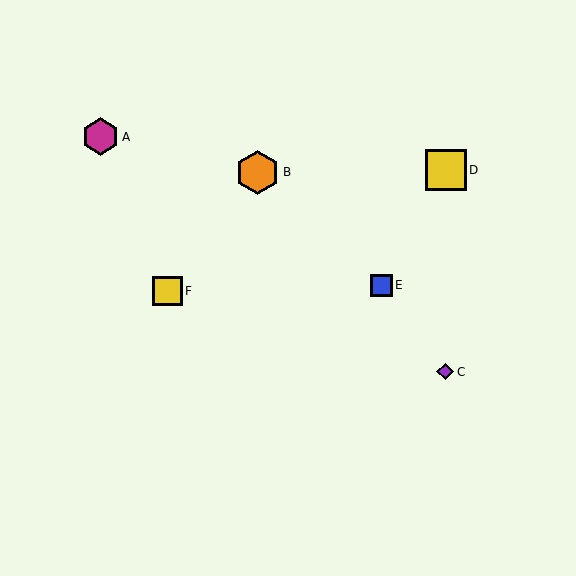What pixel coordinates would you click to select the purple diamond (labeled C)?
Click at (445, 372) to select the purple diamond C.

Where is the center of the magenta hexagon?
The center of the magenta hexagon is at (100, 137).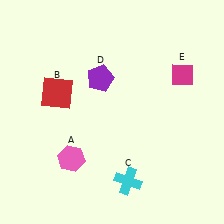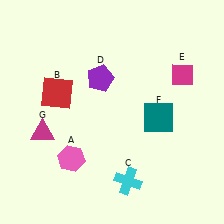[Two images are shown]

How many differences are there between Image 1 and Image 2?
There are 2 differences between the two images.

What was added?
A teal square (F), a magenta triangle (G) were added in Image 2.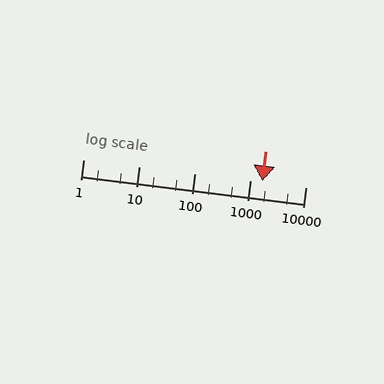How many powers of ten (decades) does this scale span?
The scale spans 4 decades, from 1 to 10000.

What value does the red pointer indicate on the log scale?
The pointer indicates approximately 1700.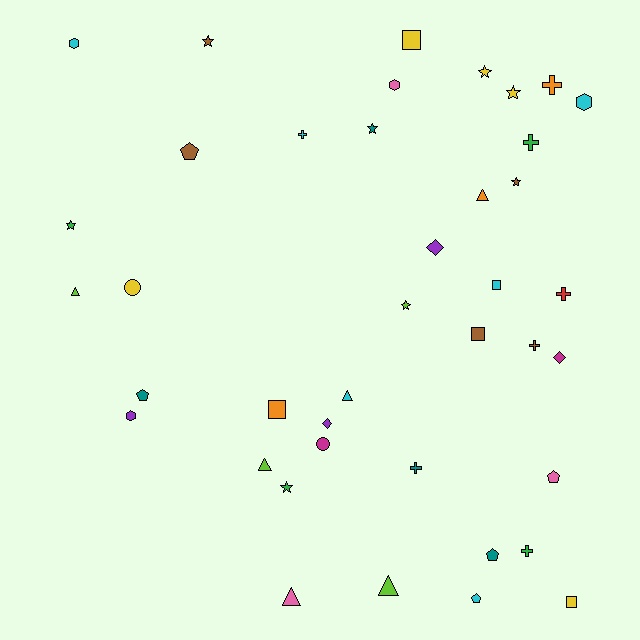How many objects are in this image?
There are 40 objects.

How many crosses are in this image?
There are 7 crosses.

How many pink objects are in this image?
There are 3 pink objects.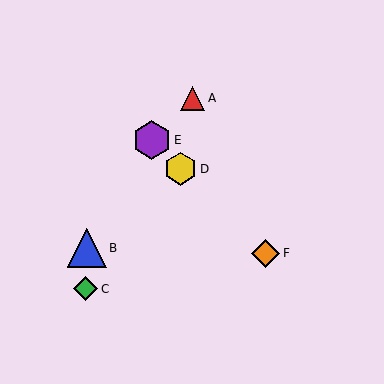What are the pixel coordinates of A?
Object A is at (193, 98).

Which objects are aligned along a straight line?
Objects D, E, F are aligned along a straight line.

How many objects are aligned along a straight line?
3 objects (D, E, F) are aligned along a straight line.